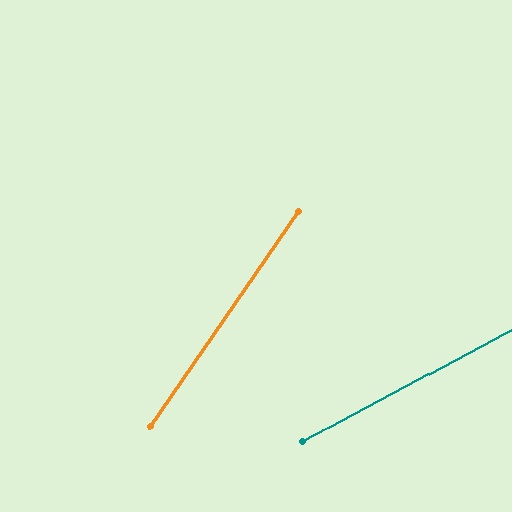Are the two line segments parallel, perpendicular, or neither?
Neither parallel nor perpendicular — they differ by about 27°.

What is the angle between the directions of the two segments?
Approximately 27 degrees.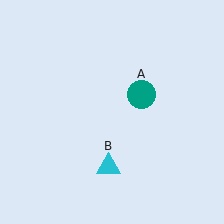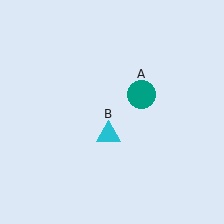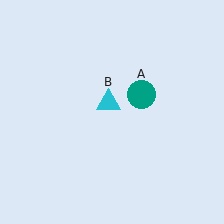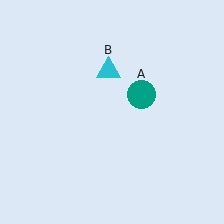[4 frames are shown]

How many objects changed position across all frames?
1 object changed position: cyan triangle (object B).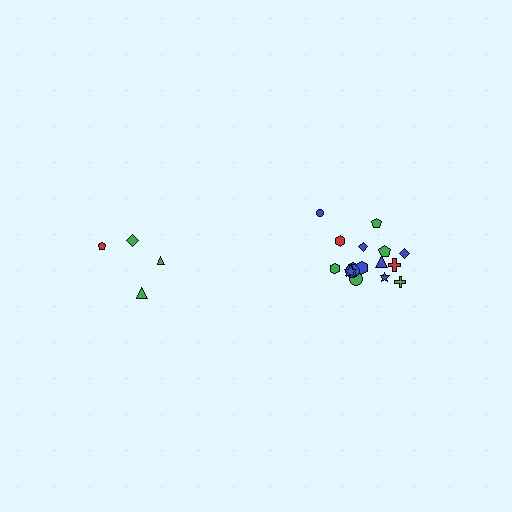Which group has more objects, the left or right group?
The right group.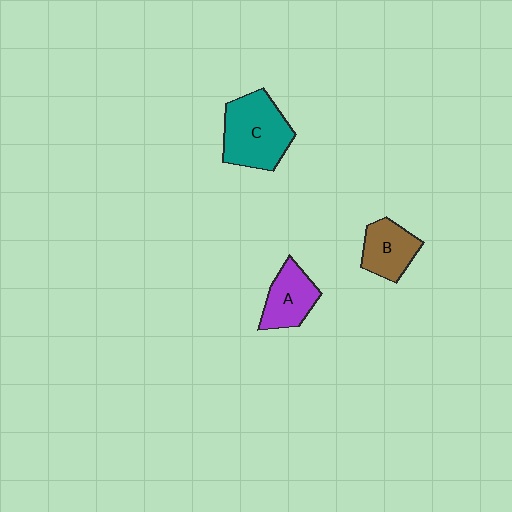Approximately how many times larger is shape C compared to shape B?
Approximately 1.6 times.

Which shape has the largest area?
Shape C (teal).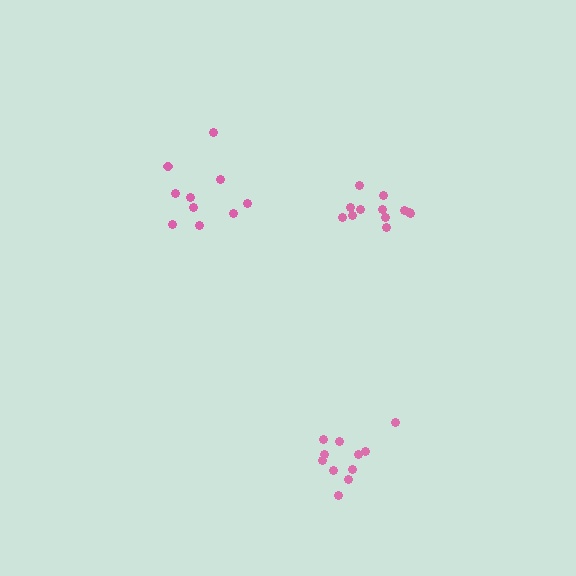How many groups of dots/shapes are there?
There are 3 groups.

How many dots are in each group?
Group 1: 12 dots, Group 2: 11 dots, Group 3: 10 dots (33 total).